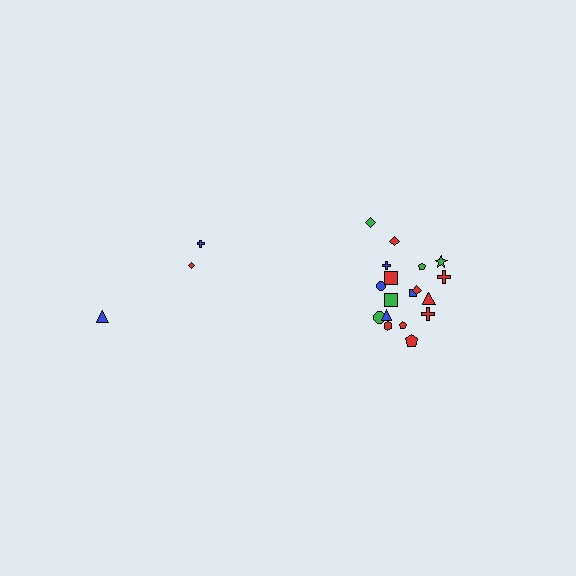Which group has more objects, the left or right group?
The right group.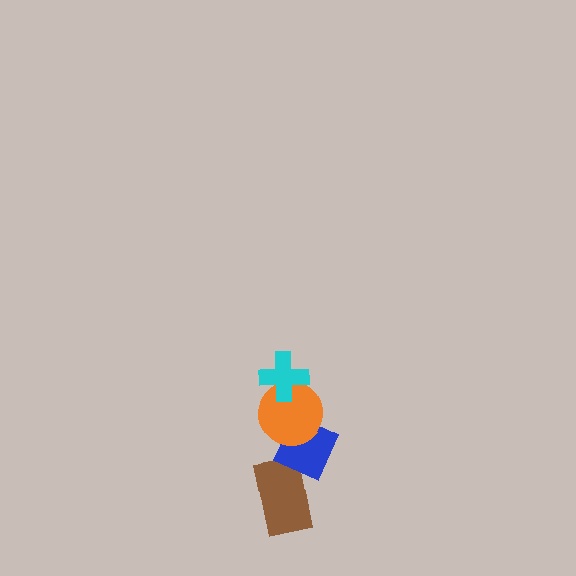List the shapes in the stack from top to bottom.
From top to bottom: the cyan cross, the orange circle, the blue diamond, the brown rectangle.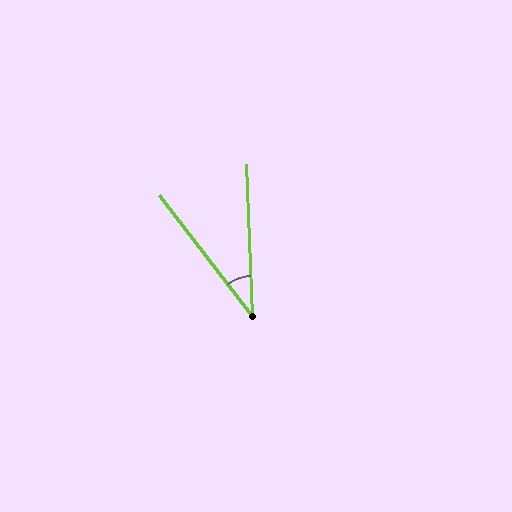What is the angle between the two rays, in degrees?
Approximately 35 degrees.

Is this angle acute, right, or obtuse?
It is acute.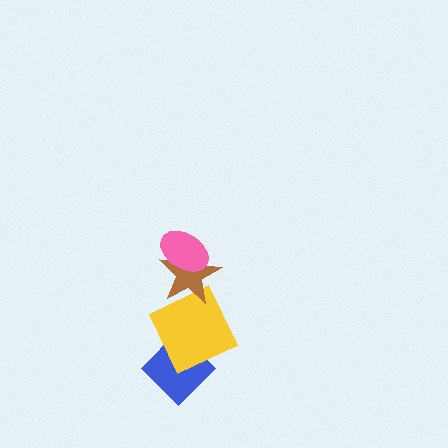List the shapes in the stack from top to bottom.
From top to bottom: the pink ellipse, the brown star, the yellow square, the blue diamond.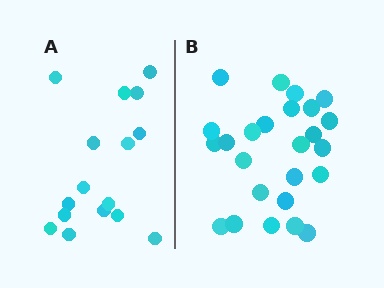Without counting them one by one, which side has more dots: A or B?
Region B (the right region) has more dots.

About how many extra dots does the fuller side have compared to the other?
Region B has roughly 8 or so more dots than region A.